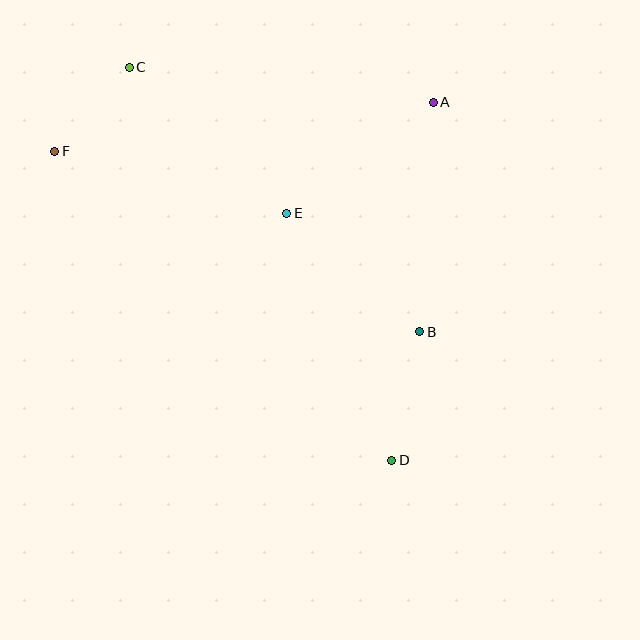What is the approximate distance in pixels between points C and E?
The distance between C and E is approximately 215 pixels.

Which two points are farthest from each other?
Points C and D are farthest from each other.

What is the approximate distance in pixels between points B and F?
The distance between B and F is approximately 407 pixels.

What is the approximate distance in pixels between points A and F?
The distance between A and F is approximately 382 pixels.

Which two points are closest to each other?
Points C and F are closest to each other.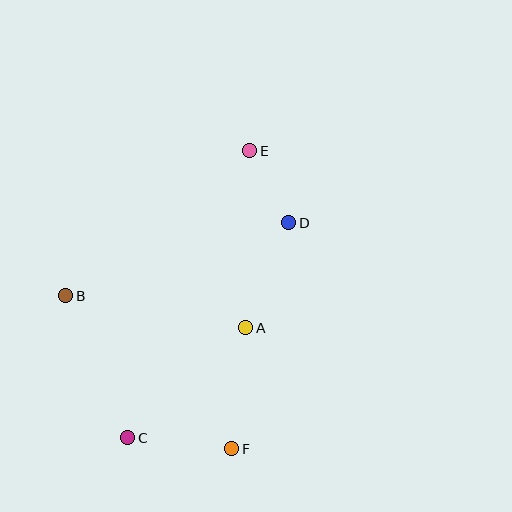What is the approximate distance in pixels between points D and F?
The distance between D and F is approximately 233 pixels.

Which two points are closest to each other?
Points D and E are closest to each other.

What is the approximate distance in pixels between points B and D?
The distance between B and D is approximately 235 pixels.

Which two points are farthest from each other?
Points C and E are farthest from each other.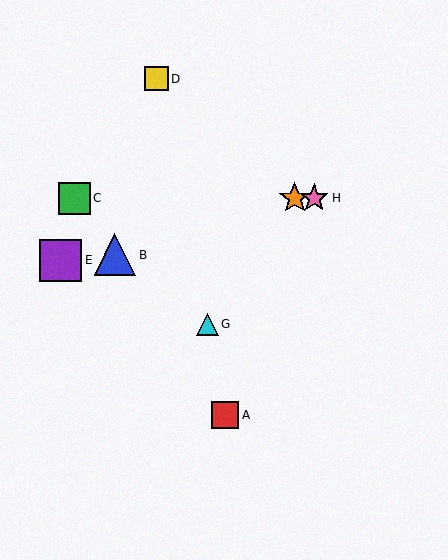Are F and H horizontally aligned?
Yes, both are at y≈198.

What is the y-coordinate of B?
Object B is at y≈255.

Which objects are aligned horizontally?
Objects C, F, H are aligned horizontally.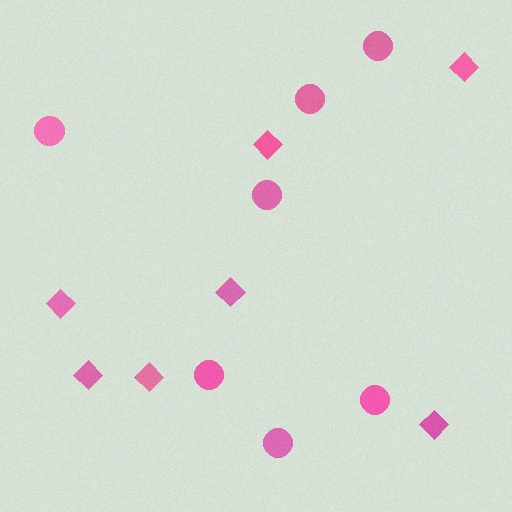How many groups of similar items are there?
There are 2 groups: one group of circles (7) and one group of diamonds (7).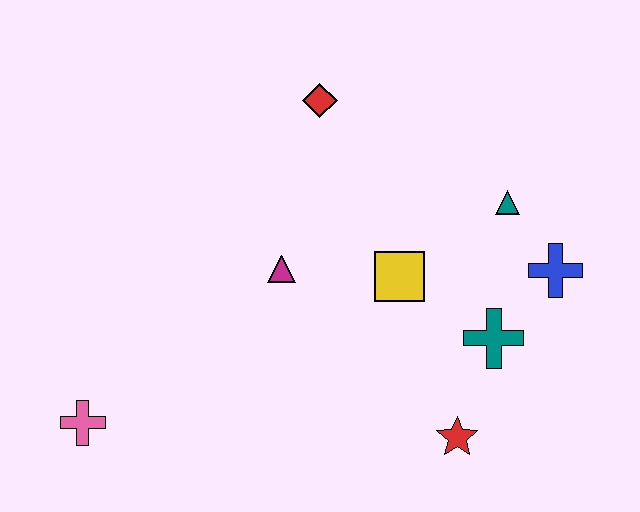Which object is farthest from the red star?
The pink cross is farthest from the red star.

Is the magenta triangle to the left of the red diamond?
Yes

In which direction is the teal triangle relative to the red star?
The teal triangle is above the red star.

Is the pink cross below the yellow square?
Yes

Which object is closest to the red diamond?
The magenta triangle is closest to the red diamond.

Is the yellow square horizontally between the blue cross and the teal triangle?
No